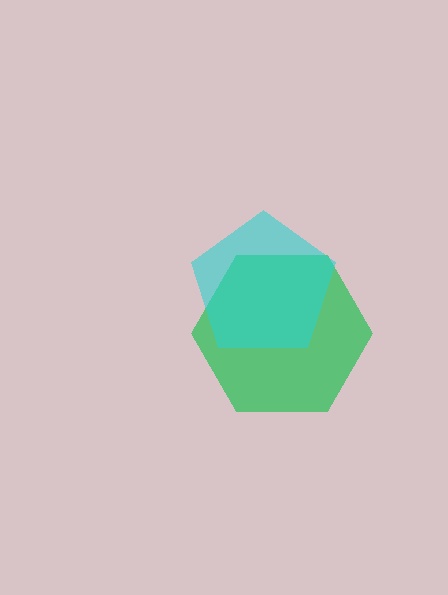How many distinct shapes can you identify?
There are 2 distinct shapes: a green hexagon, a cyan pentagon.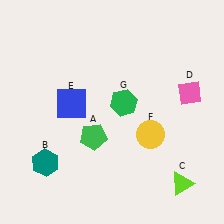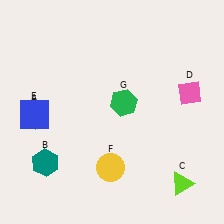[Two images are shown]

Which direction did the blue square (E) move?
The blue square (E) moved left.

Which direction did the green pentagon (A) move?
The green pentagon (A) moved left.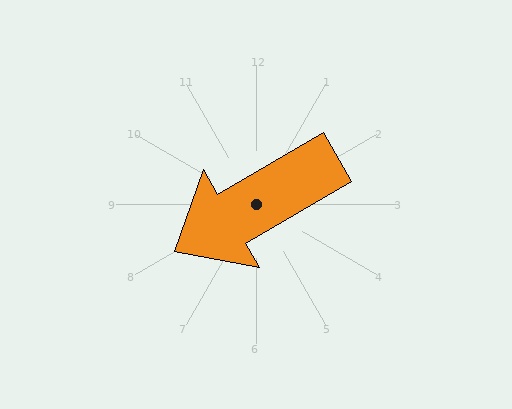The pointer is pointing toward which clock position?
Roughly 8 o'clock.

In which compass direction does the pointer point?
Southwest.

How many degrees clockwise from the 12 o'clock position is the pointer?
Approximately 240 degrees.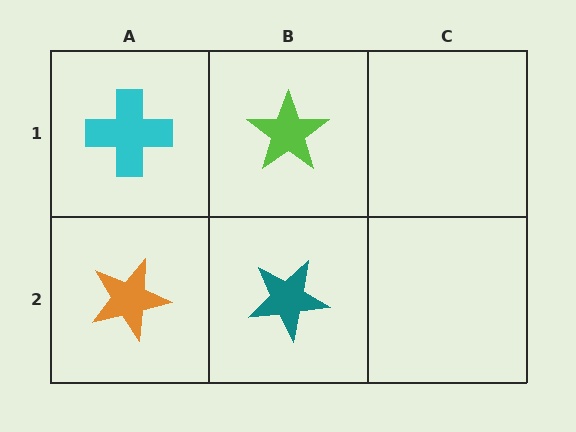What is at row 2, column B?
A teal star.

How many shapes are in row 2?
2 shapes.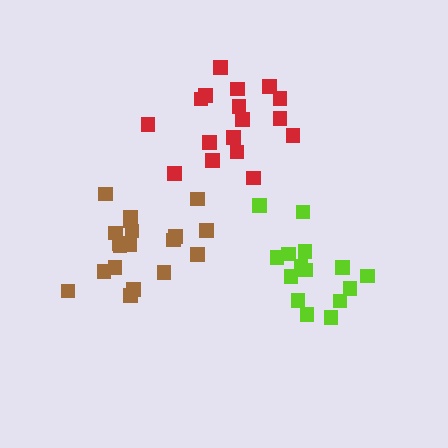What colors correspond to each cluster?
The clusters are colored: brown, lime, red.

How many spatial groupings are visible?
There are 3 spatial groupings.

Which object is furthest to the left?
The brown cluster is leftmost.